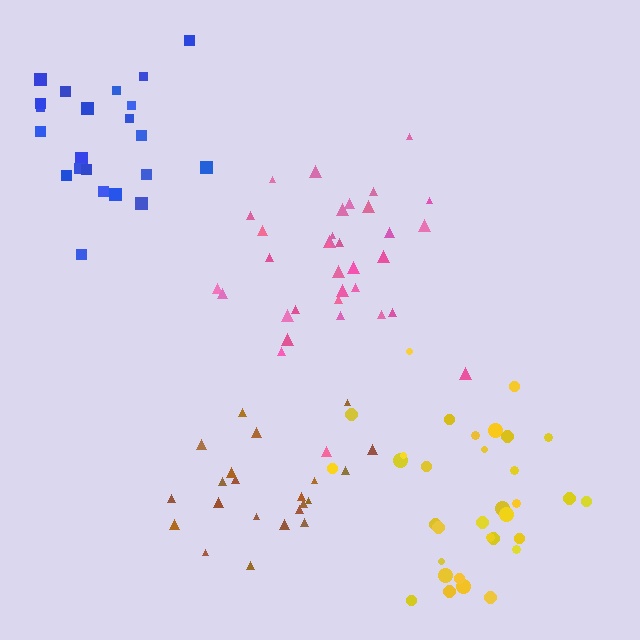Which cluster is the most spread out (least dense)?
Brown.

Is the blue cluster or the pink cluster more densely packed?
Pink.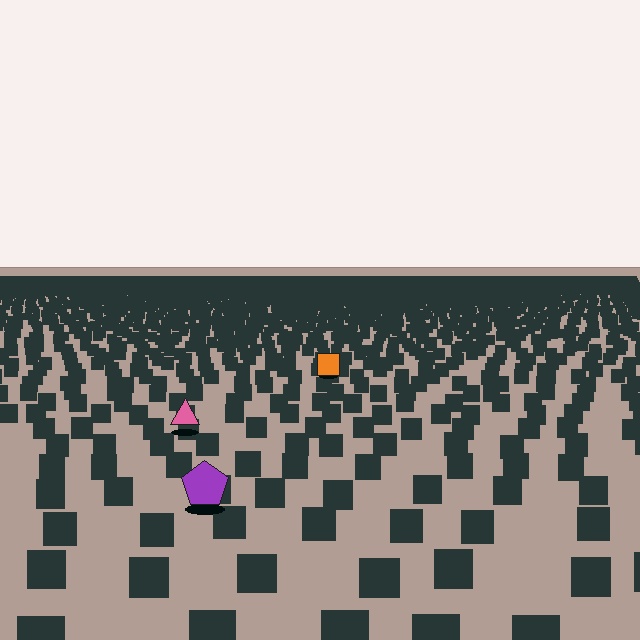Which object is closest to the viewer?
The purple pentagon is closest. The texture marks near it are larger and more spread out.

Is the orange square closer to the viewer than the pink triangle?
No. The pink triangle is closer — you can tell from the texture gradient: the ground texture is coarser near it.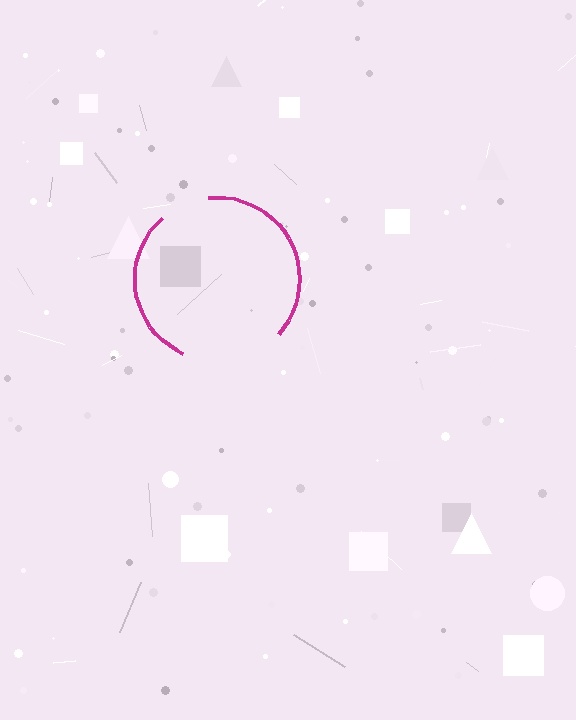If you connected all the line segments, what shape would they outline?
They would outline a circle.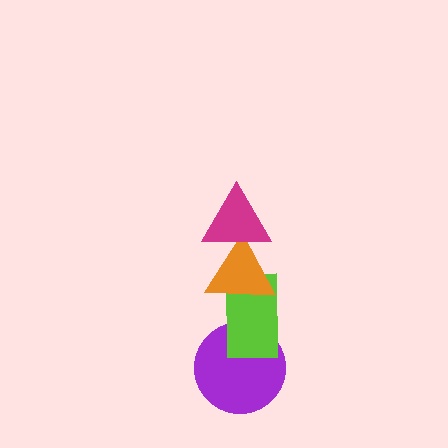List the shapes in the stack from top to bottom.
From top to bottom: the magenta triangle, the orange triangle, the lime rectangle, the purple circle.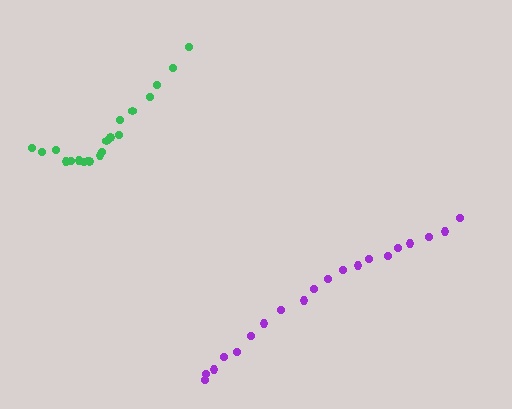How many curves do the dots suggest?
There are 2 distinct paths.